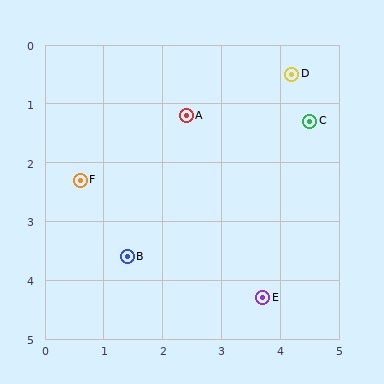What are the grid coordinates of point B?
Point B is at approximately (1.4, 3.6).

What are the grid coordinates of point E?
Point E is at approximately (3.7, 4.3).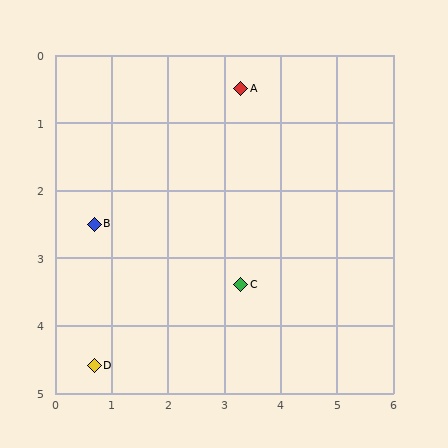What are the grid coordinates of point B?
Point B is at approximately (0.7, 2.5).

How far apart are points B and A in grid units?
Points B and A are about 3.3 grid units apart.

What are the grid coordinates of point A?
Point A is at approximately (3.3, 0.5).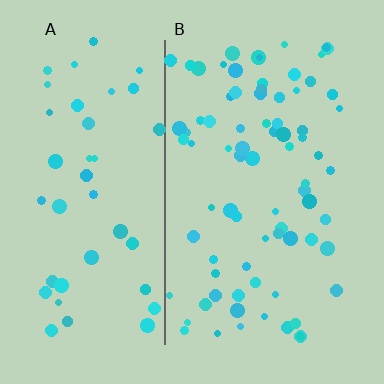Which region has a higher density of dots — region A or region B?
B (the right).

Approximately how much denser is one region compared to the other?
Approximately 1.8× — region B over region A.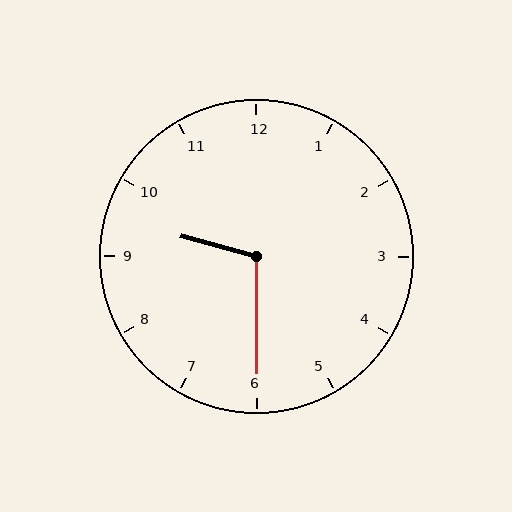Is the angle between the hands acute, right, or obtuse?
It is obtuse.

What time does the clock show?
9:30.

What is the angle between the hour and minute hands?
Approximately 105 degrees.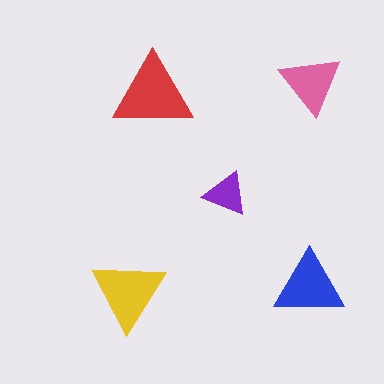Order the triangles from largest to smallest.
the red one, the yellow one, the blue one, the pink one, the purple one.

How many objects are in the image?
There are 5 objects in the image.